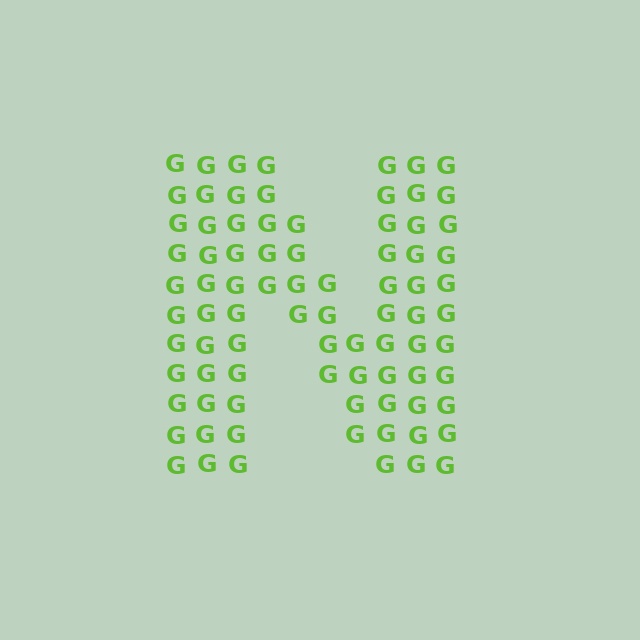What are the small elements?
The small elements are letter G's.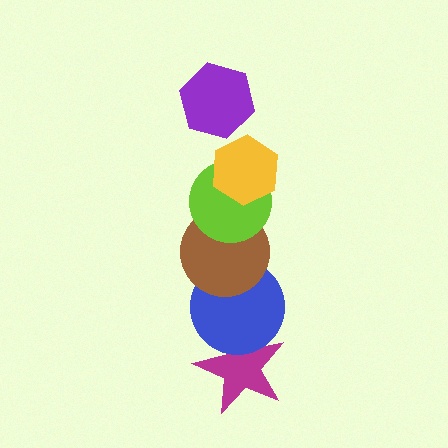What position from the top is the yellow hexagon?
The yellow hexagon is 2nd from the top.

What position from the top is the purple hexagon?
The purple hexagon is 1st from the top.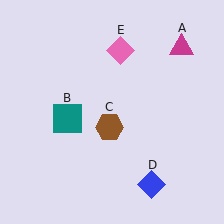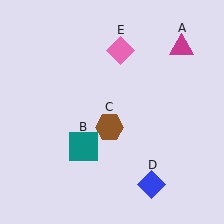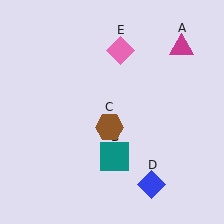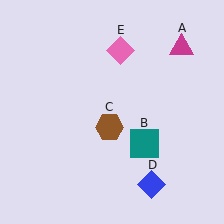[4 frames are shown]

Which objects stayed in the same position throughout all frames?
Magenta triangle (object A) and brown hexagon (object C) and blue diamond (object D) and pink diamond (object E) remained stationary.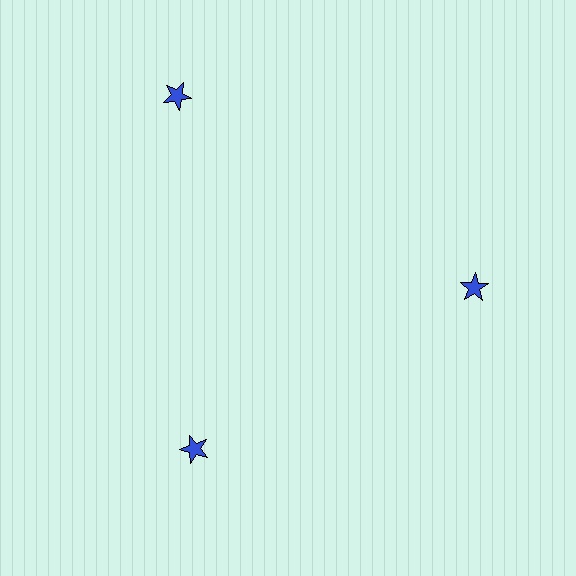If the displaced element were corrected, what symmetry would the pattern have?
It would have 3-fold rotational symmetry — the pattern would map onto itself every 120 degrees.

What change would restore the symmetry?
The symmetry would be restored by moving it inward, back onto the ring so that all 3 stars sit at equal angles and equal distance from the center.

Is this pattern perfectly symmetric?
No. The 3 blue stars are arranged in a ring, but one element near the 11 o'clock position is pushed outward from the center, breaking the 3-fold rotational symmetry.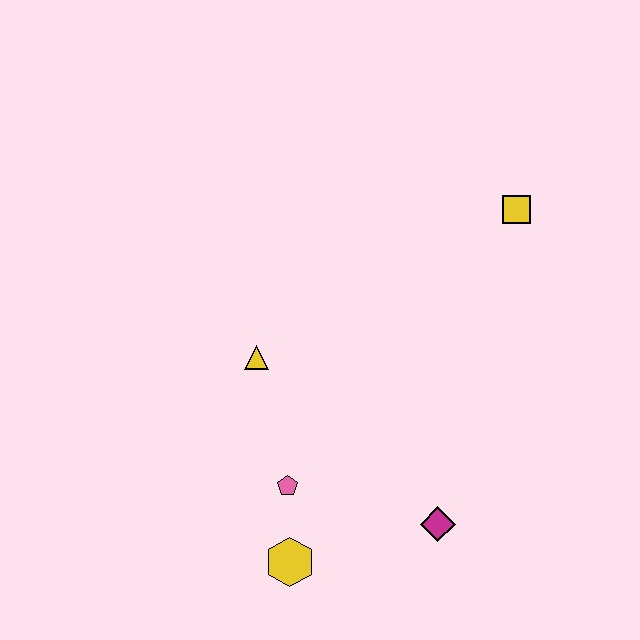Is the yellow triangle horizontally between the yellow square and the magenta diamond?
No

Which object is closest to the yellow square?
The yellow triangle is closest to the yellow square.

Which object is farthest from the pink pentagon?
The yellow square is farthest from the pink pentagon.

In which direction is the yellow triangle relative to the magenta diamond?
The yellow triangle is to the left of the magenta diamond.